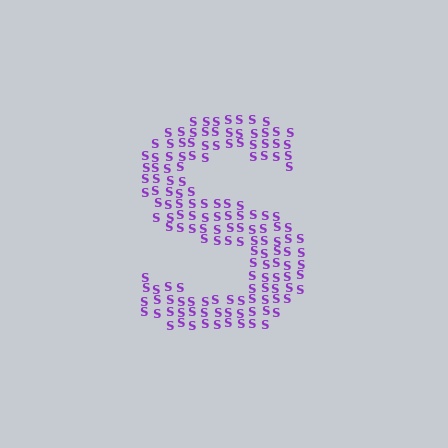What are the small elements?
The small elements are letter S's.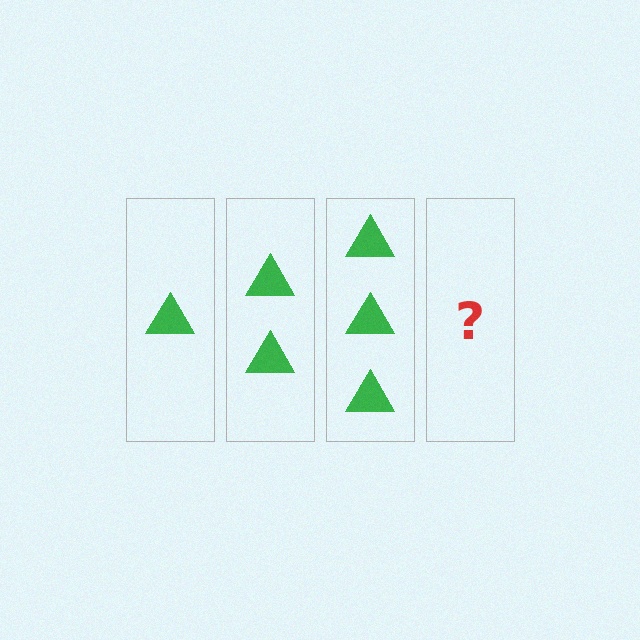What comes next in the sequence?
The next element should be 4 triangles.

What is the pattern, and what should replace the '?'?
The pattern is that each step adds one more triangle. The '?' should be 4 triangles.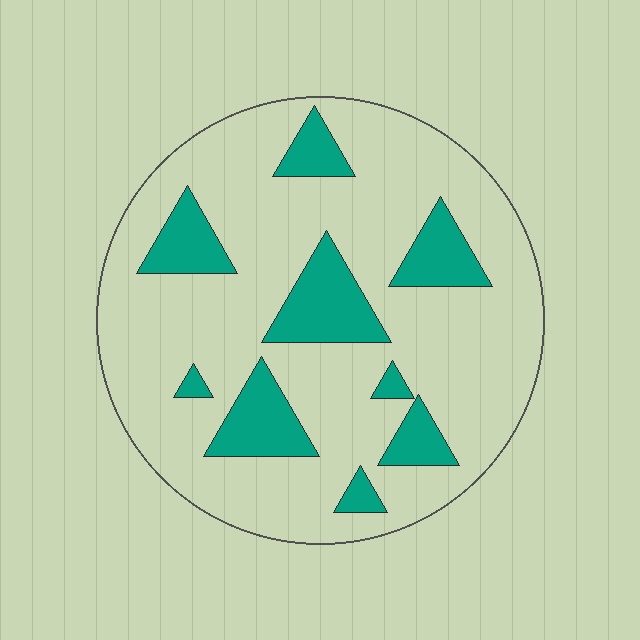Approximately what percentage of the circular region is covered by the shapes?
Approximately 20%.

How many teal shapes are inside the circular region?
9.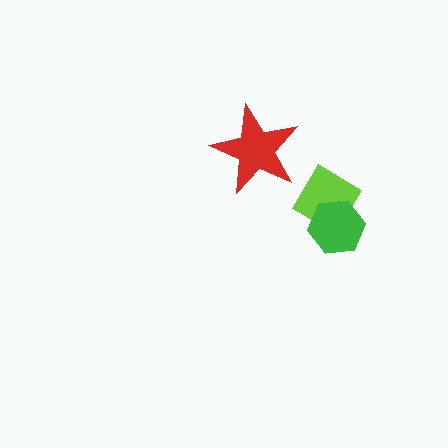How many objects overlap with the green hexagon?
1 object overlaps with the green hexagon.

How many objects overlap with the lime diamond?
1 object overlaps with the lime diamond.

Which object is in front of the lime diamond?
The green hexagon is in front of the lime diamond.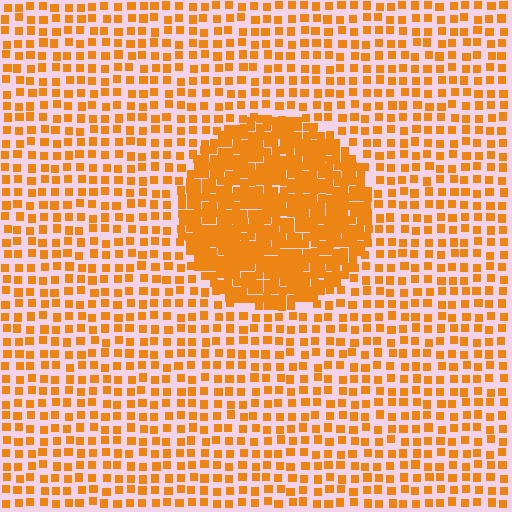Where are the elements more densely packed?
The elements are more densely packed inside the circle boundary.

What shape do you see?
I see a circle.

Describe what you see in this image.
The image contains small orange elements arranged at two different densities. A circle-shaped region is visible where the elements are more densely packed than the surrounding area.